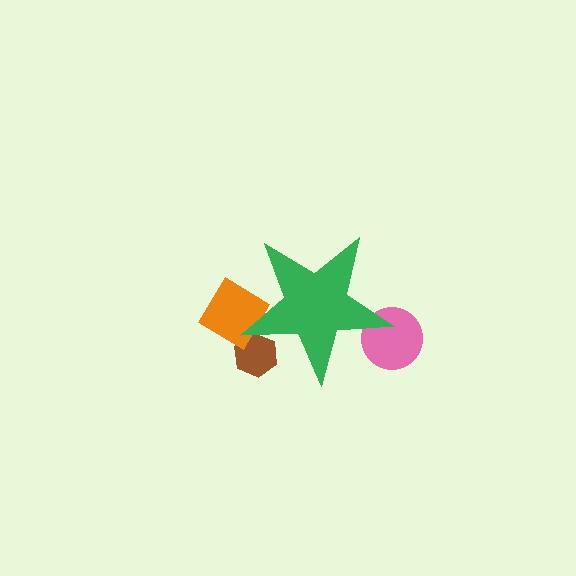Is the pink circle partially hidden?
Yes, the pink circle is partially hidden behind the green star.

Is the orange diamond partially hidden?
Yes, the orange diamond is partially hidden behind the green star.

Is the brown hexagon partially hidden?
Yes, the brown hexagon is partially hidden behind the green star.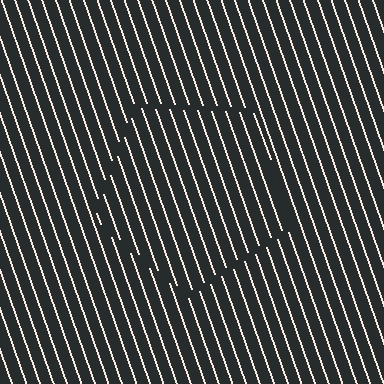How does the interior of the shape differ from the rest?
The interior of the shape contains the same grating, shifted by half a period — the contour is defined by the phase discontinuity where line-ends from the inner and outer gratings abut.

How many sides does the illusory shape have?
5 sides — the line-ends trace a pentagon.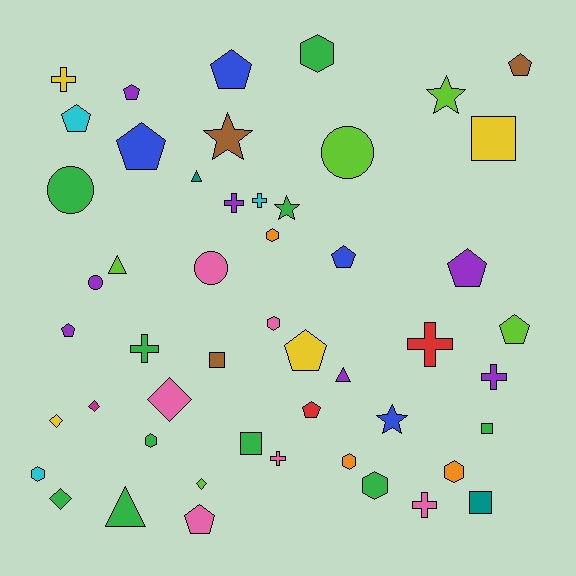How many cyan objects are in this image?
There are 3 cyan objects.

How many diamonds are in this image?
There are 5 diamonds.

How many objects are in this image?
There are 50 objects.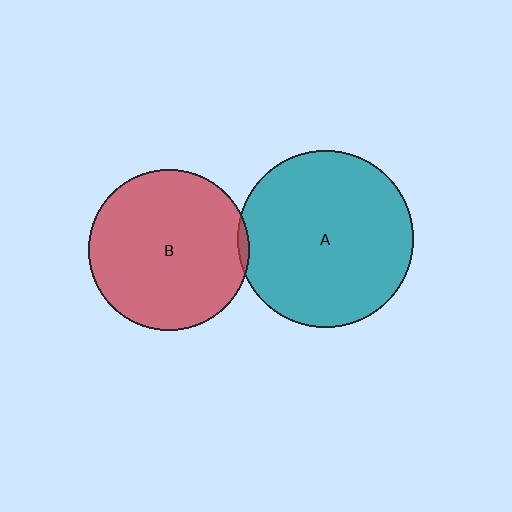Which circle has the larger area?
Circle A (teal).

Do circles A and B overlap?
Yes.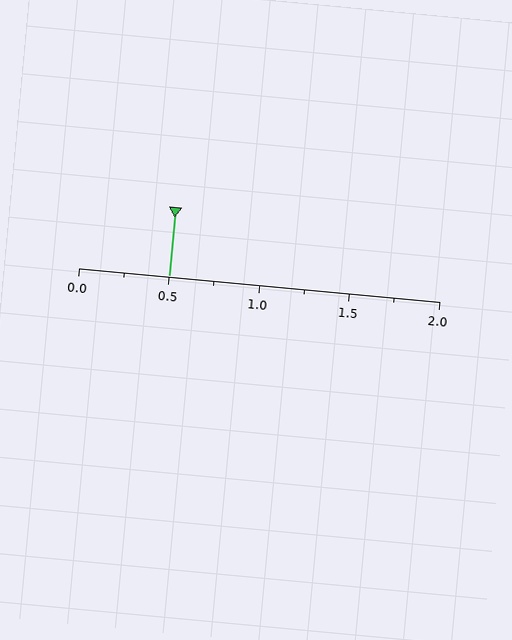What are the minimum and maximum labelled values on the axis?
The axis runs from 0.0 to 2.0.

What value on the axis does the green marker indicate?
The marker indicates approximately 0.5.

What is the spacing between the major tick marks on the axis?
The major ticks are spaced 0.5 apart.